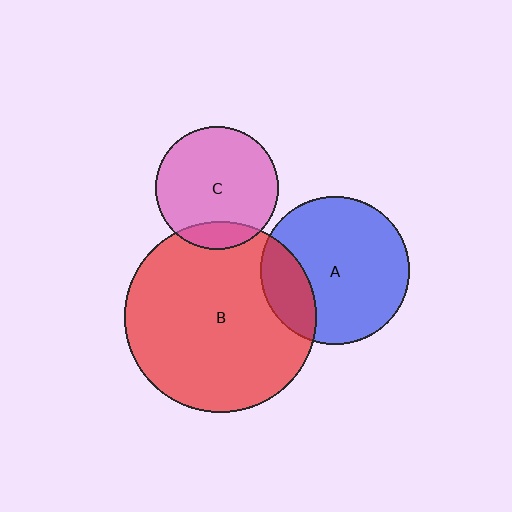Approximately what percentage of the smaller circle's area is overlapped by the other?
Approximately 15%.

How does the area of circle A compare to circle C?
Approximately 1.4 times.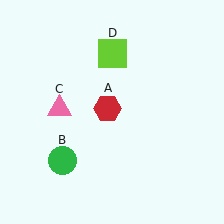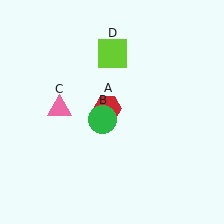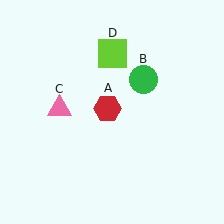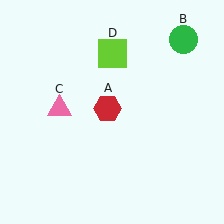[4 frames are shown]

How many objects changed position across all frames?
1 object changed position: green circle (object B).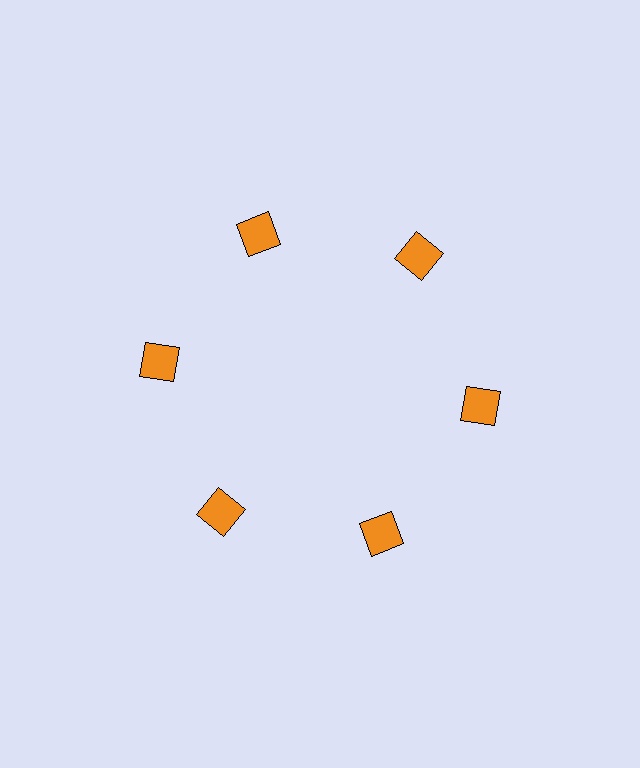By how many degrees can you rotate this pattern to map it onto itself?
The pattern maps onto itself every 60 degrees of rotation.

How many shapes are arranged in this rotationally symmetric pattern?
There are 6 shapes, arranged in 6 groups of 1.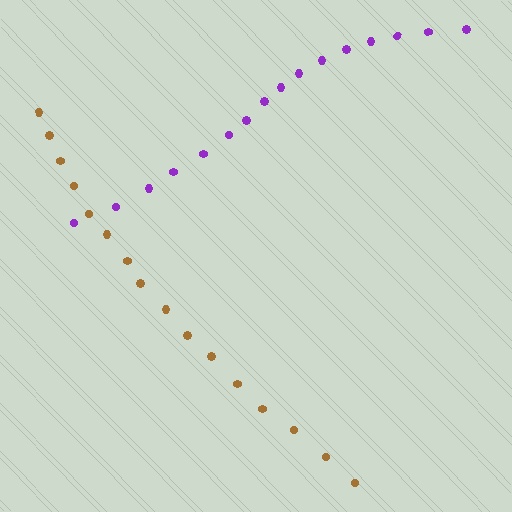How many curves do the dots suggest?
There are 2 distinct paths.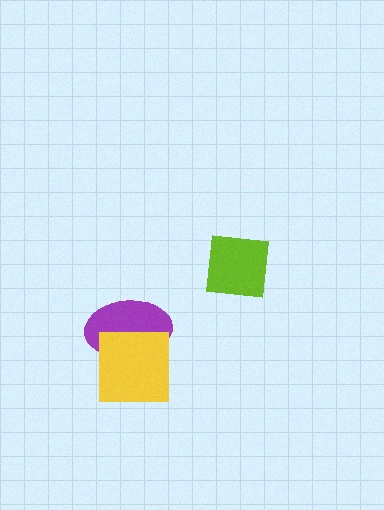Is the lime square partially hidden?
No, no other shape covers it.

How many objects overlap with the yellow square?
1 object overlaps with the yellow square.